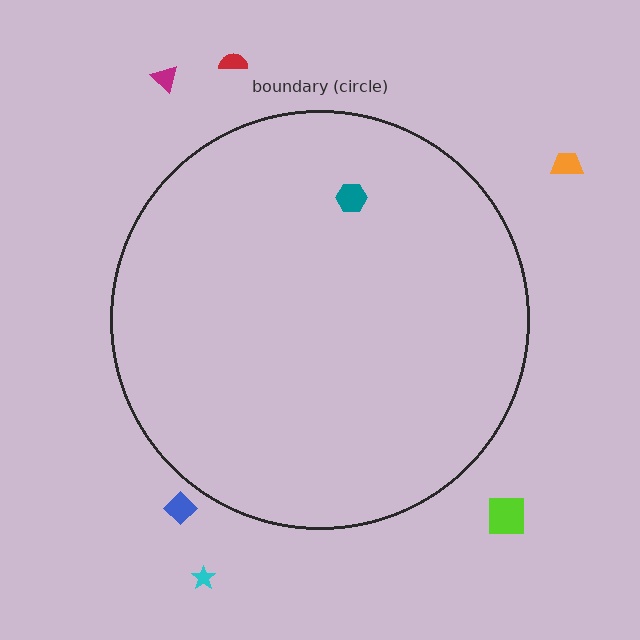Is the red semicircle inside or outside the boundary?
Outside.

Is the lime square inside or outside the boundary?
Outside.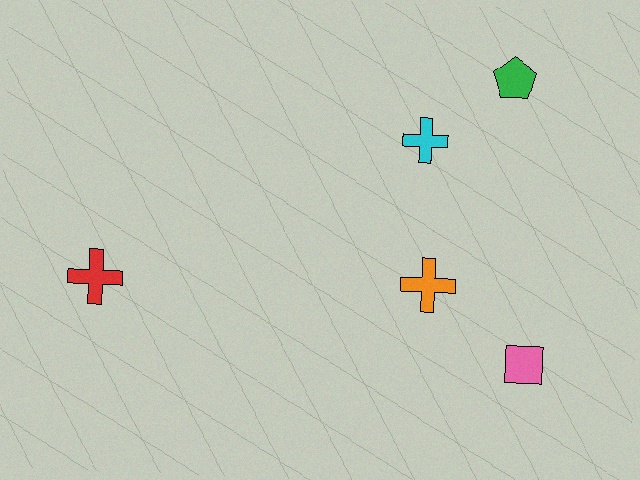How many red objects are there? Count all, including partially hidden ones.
There is 1 red object.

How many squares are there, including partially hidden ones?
There is 1 square.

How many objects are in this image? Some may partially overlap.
There are 5 objects.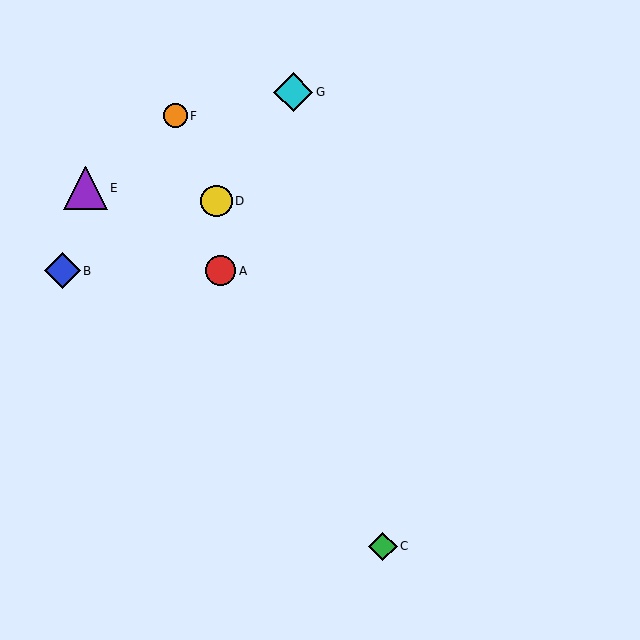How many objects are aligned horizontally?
2 objects (A, B) are aligned horizontally.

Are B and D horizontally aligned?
No, B is at y≈271 and D is at y≈201.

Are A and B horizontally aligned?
Yes, both are at y≈271.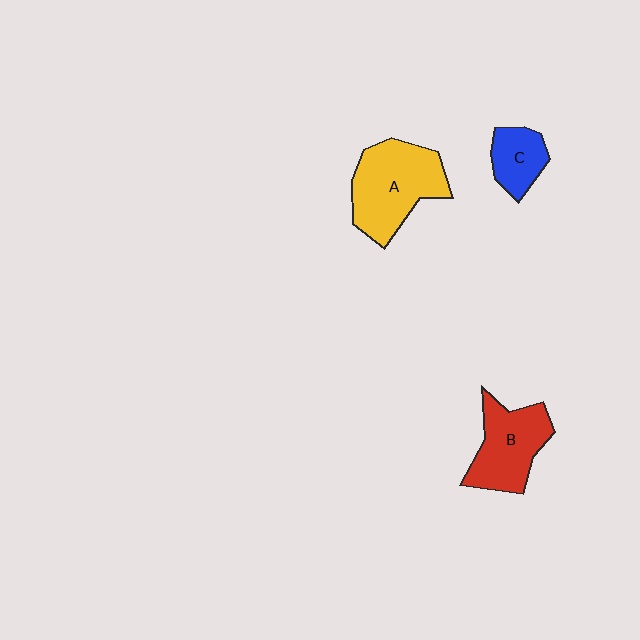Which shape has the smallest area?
Shape C (blue).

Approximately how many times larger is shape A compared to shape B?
Approximately 1.2 times.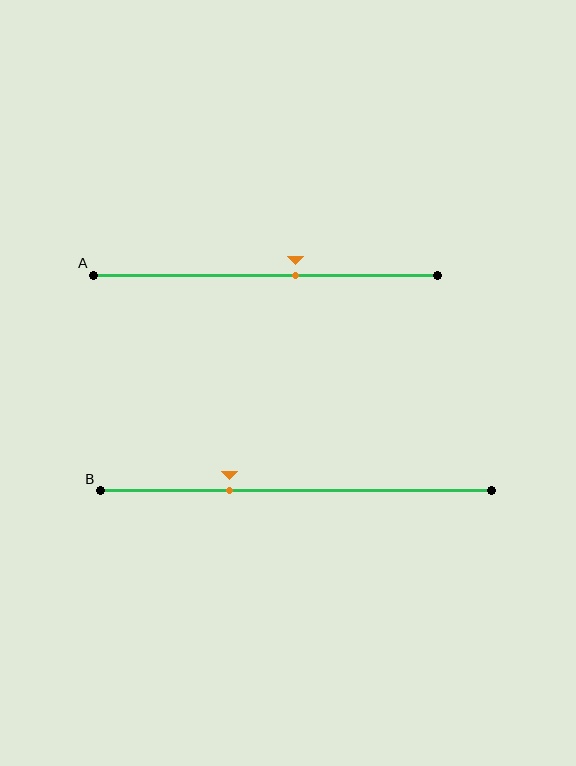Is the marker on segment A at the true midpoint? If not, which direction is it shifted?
No, the marker on segment A is shifted to the right by about 9% of the segment length.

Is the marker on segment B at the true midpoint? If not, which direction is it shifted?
No, the marker on segment B is shifted to the left by about 17% of the segment length.